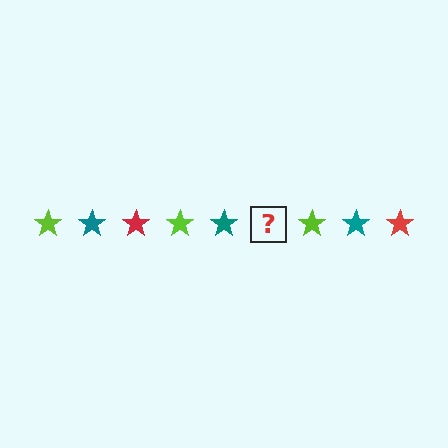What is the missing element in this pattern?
The missing element is a red star.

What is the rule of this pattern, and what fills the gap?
The rule is that the pattern cycles through lime, teal, red stars. The gap should be filled with a red star.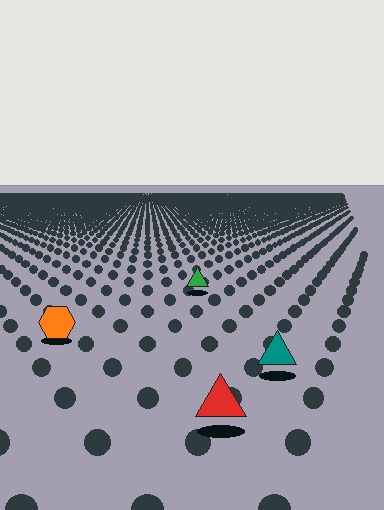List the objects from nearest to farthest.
From nearest to farthest: the red triangle, the teal triangle, the orange hexagon, the green triangle.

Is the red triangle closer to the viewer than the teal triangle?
Yes. The red triangle is closer — you can tell from the texture gradient: the ground texture is coarser near it.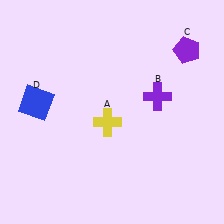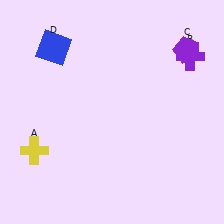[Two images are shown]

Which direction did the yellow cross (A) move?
The yellow cross (A) moved left.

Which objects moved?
The objects that moved are: the yellow cross (A), the purple cross (B), the blue square (D).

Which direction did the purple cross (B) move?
The purple cross (B) moved up.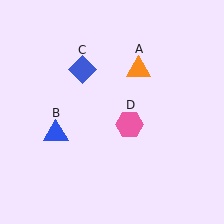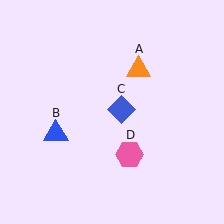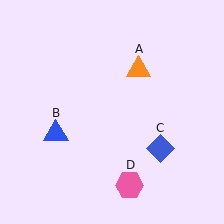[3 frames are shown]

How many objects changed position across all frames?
2 objects changed position: blue diamond (object C), pink hexagon (object D).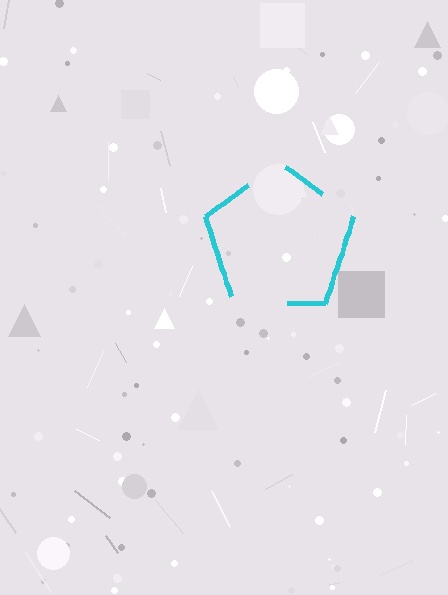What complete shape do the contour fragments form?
The contour fragments form a pentagon.